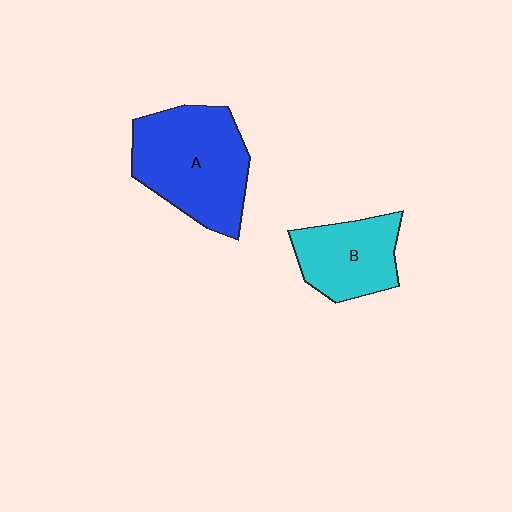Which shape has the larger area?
Shape A (blue).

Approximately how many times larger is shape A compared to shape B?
Approximately 1.6 times.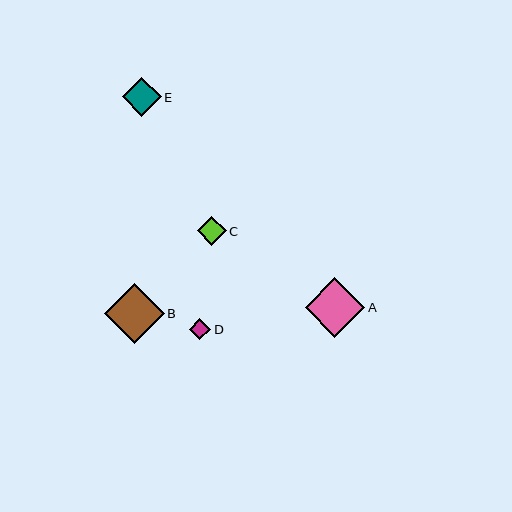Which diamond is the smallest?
Diamond D is the smallest with a size of approximately 22 pixels.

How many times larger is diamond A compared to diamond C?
Diamond A is approximately 2.1 times the size of diamond C.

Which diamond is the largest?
Diamond A is the largest with a size of approximately 60 pixels.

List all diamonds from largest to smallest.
From largest to smallest: A, B, E, C, D.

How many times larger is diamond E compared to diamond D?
Diamond E is approximately 1.8 times the size of diamond D.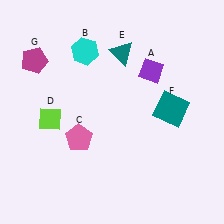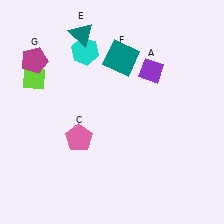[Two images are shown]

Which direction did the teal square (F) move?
The teal square (F) moved up.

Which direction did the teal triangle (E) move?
The teal triangle (E) moved left.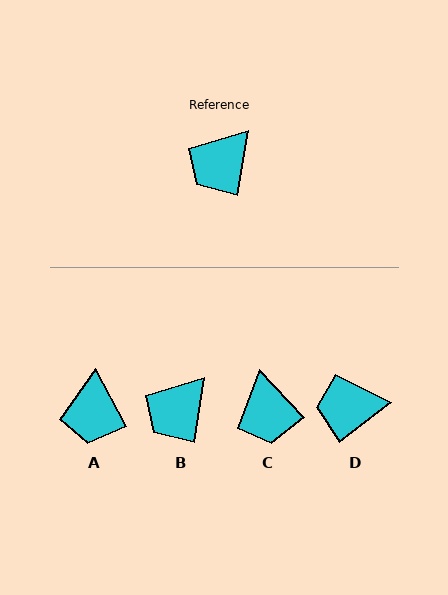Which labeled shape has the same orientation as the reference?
B.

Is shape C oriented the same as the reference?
No, it is off by about 53 degrees.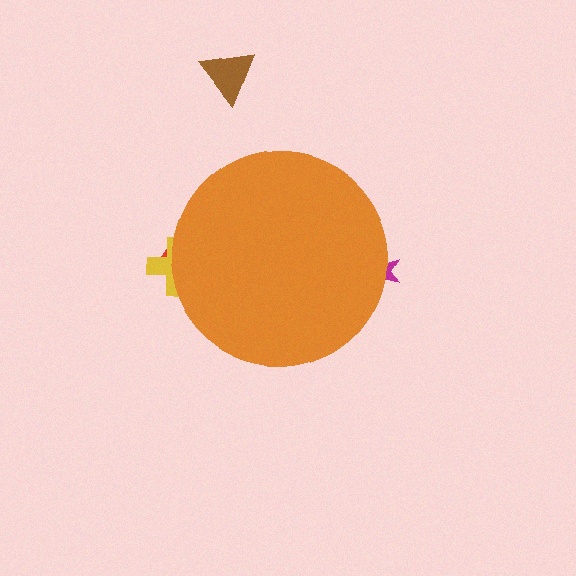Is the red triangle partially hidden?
Yes, the red triangle is partially hidden behind the orange circle.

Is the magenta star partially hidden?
Yes, the magenta star is partially hidden behind the orange circle.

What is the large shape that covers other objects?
An orange circle.